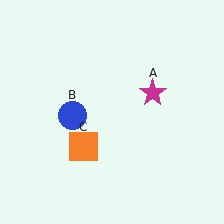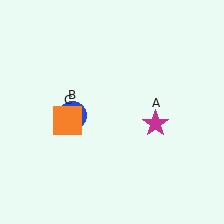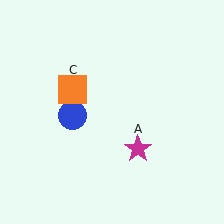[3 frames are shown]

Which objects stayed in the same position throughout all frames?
Blue circle (object B) remained stationary.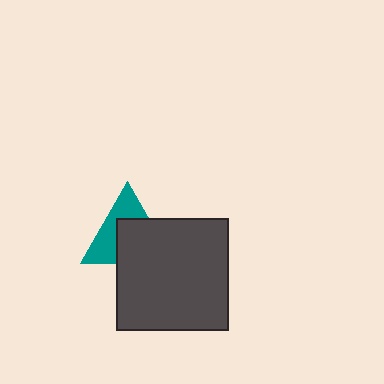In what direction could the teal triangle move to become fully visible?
The teal triangle could move toward the upper-left. That would shift it out from behind the dark gray square entirely.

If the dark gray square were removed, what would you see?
You would see the complete teal triangle.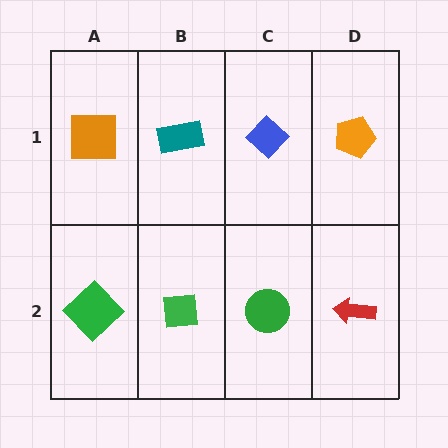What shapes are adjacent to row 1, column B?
A green square (row 2, column B), an orange square (row 1, column A), a blue diamond (row 1, column C).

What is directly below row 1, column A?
A green diamond.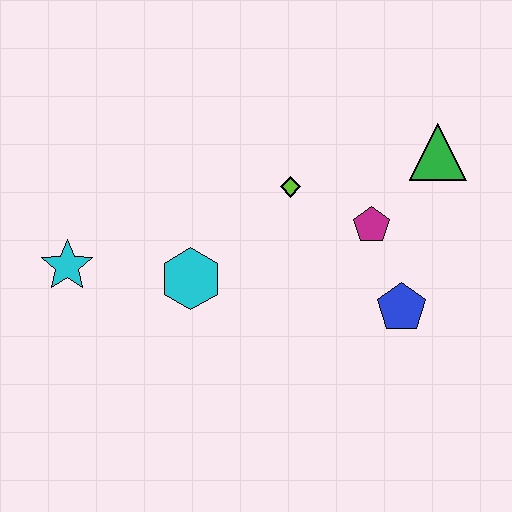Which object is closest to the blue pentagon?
The magenta pentagon is closest to the blue pentagon.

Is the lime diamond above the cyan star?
Yes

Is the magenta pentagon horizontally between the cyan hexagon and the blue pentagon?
Yes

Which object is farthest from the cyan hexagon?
The green triangle is farthest from the cyan hexagon.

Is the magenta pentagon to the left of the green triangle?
Yes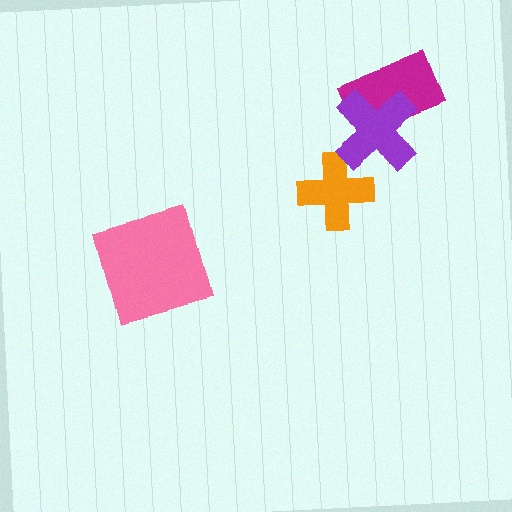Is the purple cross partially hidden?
No, no other shape covers it.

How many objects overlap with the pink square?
0 objects overlap with the pink square.